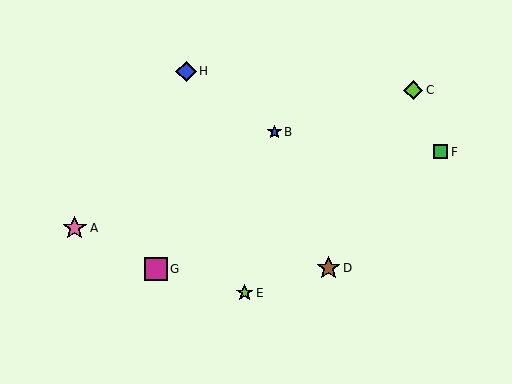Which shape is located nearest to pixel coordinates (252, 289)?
The lime star (labeled E) at (245, 293) is nearest to that location.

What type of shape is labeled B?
Shape B is a blue star.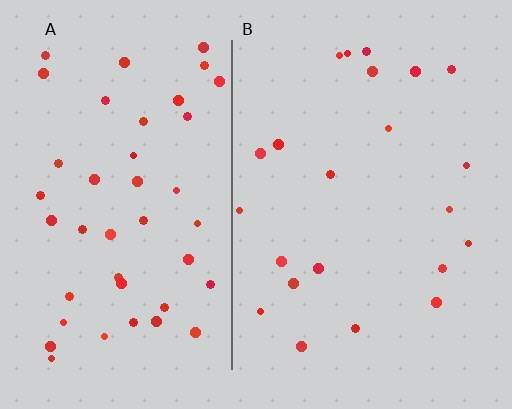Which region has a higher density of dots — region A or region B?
A (the left).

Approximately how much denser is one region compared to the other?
Approximately 2.0× — region A over region B.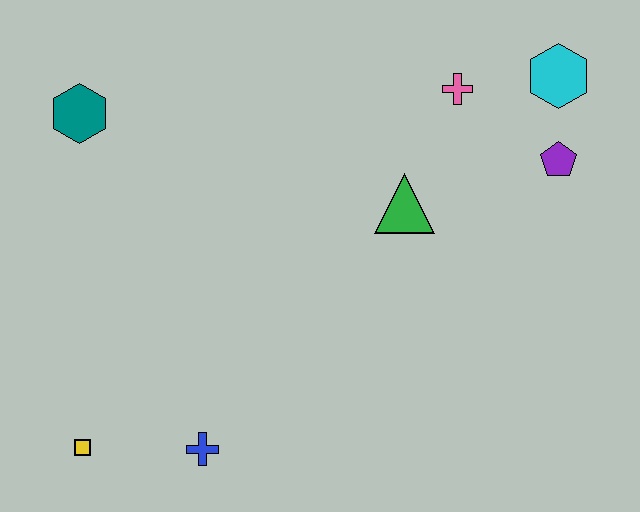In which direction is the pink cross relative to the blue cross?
The pink cross is above the blue cross.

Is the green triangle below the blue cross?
No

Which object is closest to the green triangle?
The pink cross is closest to the green triangle.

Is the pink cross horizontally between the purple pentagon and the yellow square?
Yes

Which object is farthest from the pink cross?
The yellow square is farthest from the pink cross.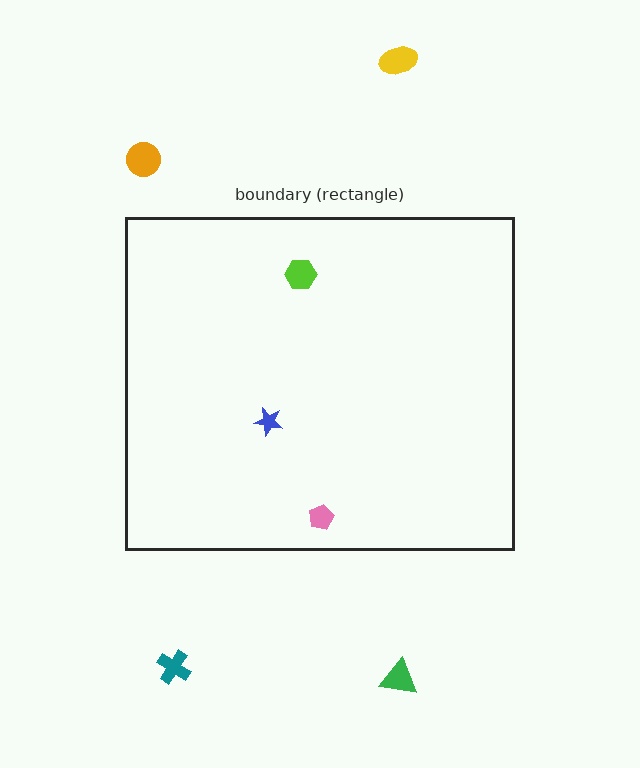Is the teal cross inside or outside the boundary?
Outside.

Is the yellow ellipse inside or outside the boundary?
Outside.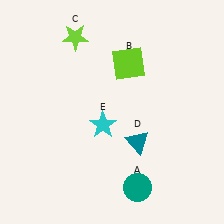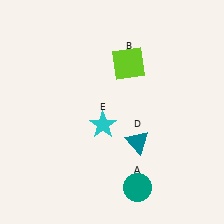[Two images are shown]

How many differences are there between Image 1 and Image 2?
There is 1 difference between the two images.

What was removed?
The lime star (C) was removed in Image 2.